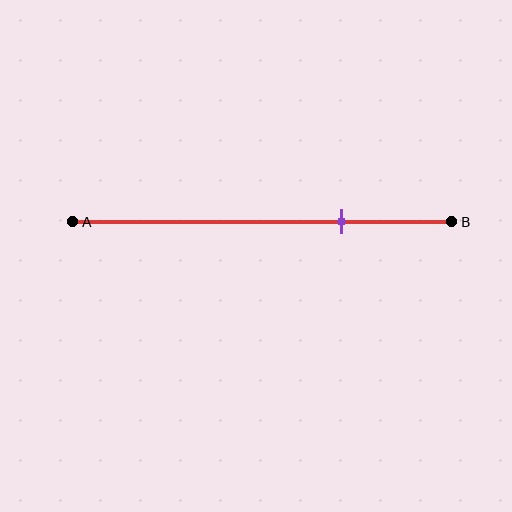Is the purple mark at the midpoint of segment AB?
No, the mark is at about 70% from A, not at the 50% midpoint.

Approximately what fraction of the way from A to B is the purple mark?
The purple mark is approximately 70% of the way from A to B.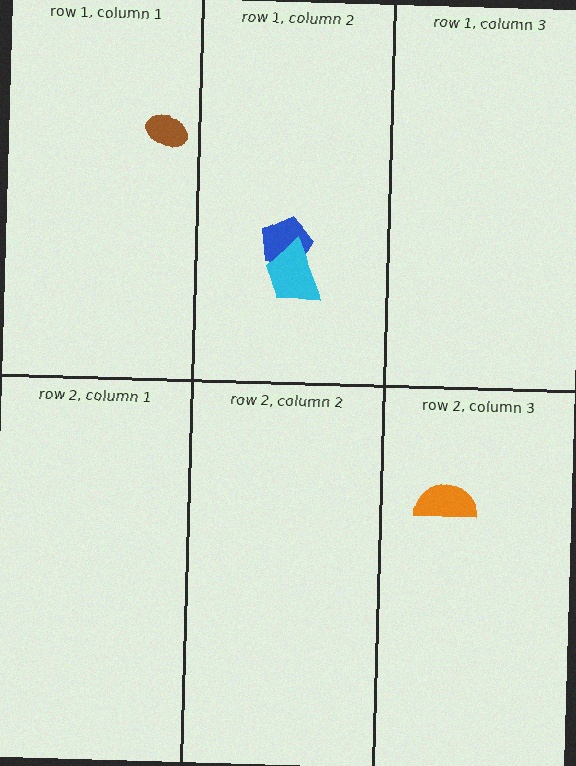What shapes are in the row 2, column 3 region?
The orange semicircle.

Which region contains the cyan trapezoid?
The row 1, column 2 region.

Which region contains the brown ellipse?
The row 1, column 1 region.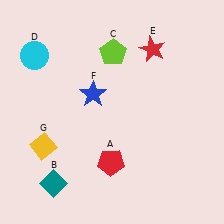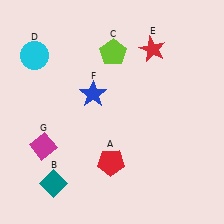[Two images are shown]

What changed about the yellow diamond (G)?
In Image 1, G is yellow. In Image 2, it changed to magenta.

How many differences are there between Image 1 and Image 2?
There is 1 difference between the two images.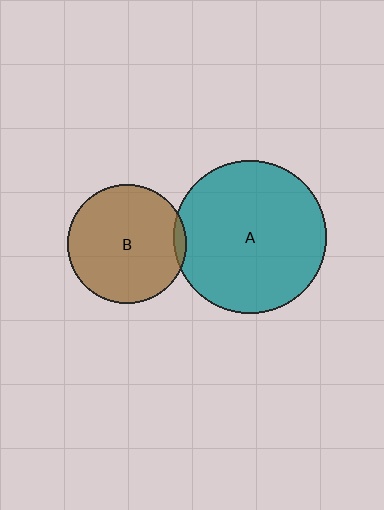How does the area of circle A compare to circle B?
Approximately 1.6 times.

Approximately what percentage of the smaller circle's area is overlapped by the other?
Approximately 5%.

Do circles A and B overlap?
Yes.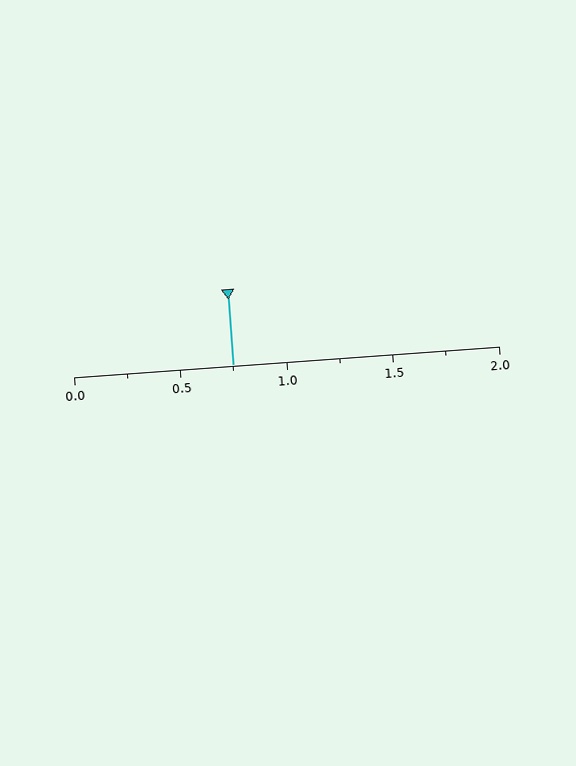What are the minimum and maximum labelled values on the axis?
The axis runs from 0.0 to 2.0.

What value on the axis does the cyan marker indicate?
The marker indicates approximately 0.75.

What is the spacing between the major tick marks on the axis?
The major ticks are spaced 0.5 apart.